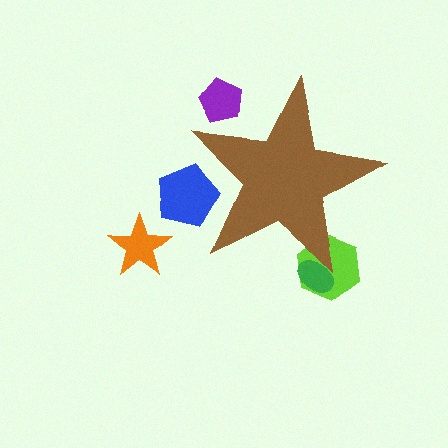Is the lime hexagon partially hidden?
Yes, the lime hexagon is partially hidden behind the brown star.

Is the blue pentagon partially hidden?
Yes, the blue pentagon is partially hidden behind the brown star.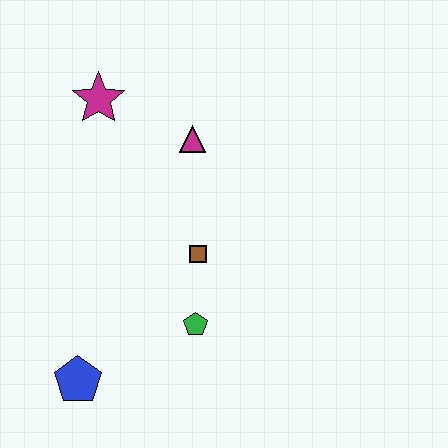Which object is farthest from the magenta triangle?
The blue pentagon is farthest from the magenta triangle.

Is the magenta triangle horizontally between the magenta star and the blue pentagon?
No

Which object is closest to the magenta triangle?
The magenta star is closest to the magenta triangle.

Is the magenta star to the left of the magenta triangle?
Yes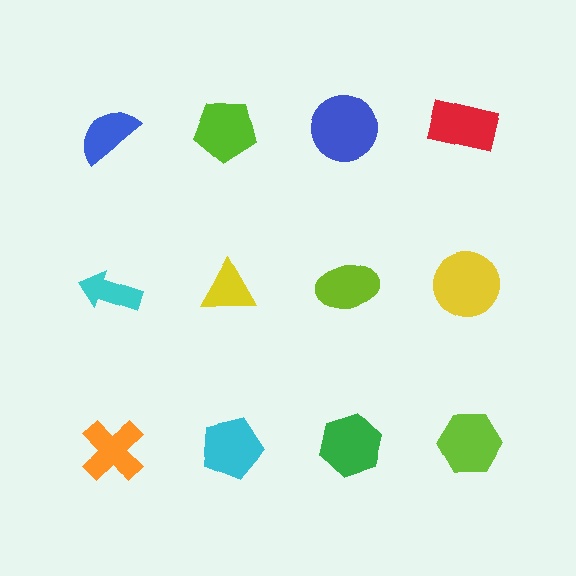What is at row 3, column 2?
A cyan pentagon.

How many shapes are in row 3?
4 shapes.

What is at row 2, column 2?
A yellow triangle.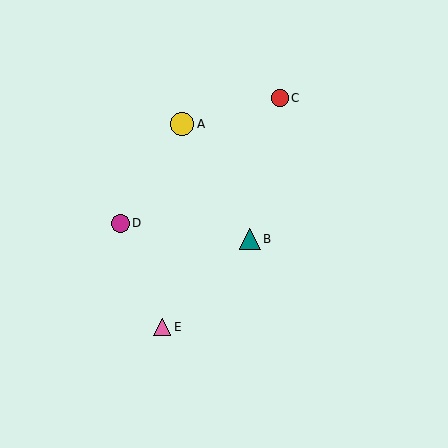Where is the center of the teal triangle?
The center of the teal triangle is at (250, 239).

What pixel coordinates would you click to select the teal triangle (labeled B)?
Click at (250, 239) to select the teal triangle B.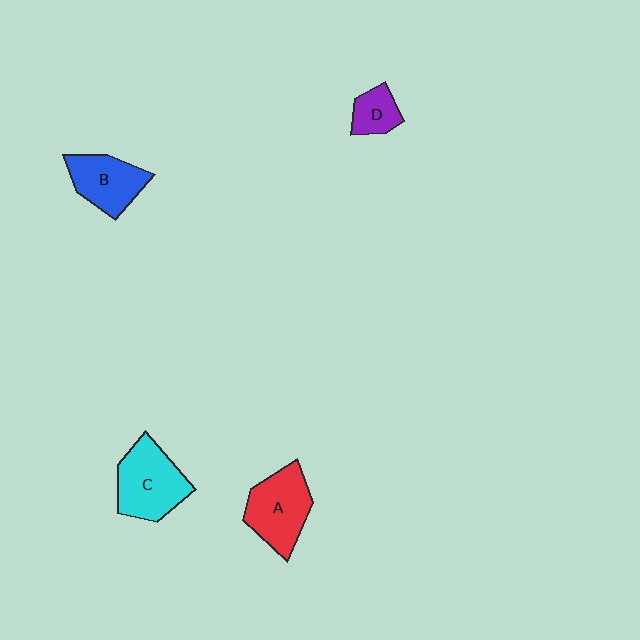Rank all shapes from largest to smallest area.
From largest to smallest: C (cyan), A (red), B (blue), D (purple).